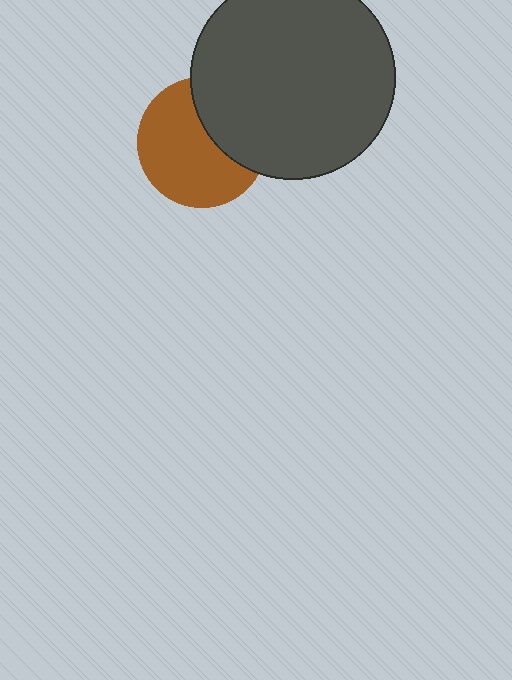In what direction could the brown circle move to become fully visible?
The brown circle could move left. That would shift it out from behind the dark gray circle entirely.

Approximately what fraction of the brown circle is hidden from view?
Roughly 35% of the brown circle is hidden behind the dark gray circle.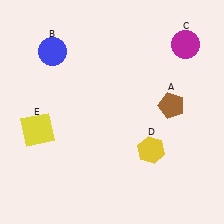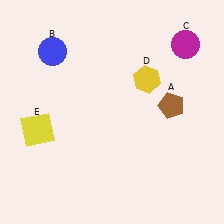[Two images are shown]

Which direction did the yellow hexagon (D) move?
The yellow hexagon (D) moved up.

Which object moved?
The yellow hexagon (D) moved up.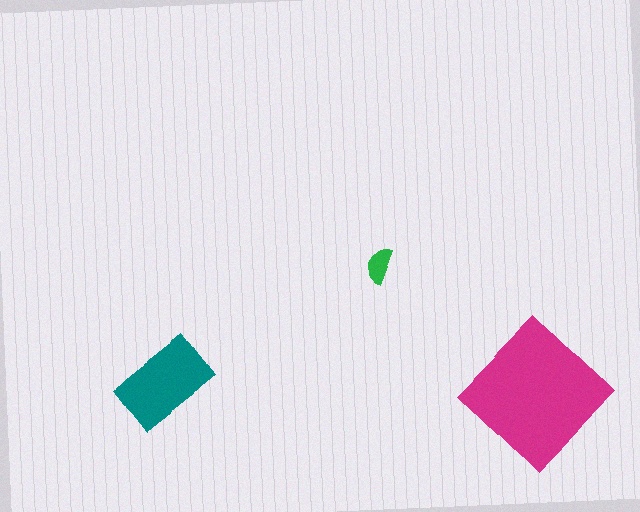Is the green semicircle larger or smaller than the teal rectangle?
Smaller.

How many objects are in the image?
There are 3 objects in the image.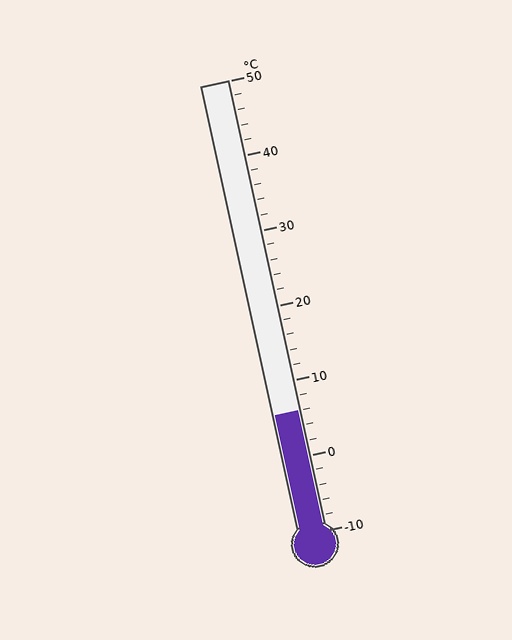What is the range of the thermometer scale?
The thermometer scale ranges from -10°C to 50°C.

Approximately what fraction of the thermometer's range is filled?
The thermometer is filled to approximately 25% of its range.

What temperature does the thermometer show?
The thermometer shows approximately 6°C.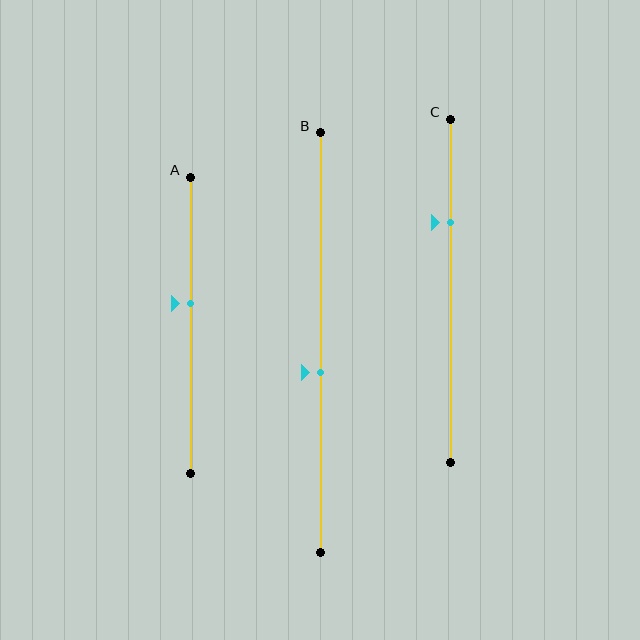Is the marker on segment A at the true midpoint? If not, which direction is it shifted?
No, the marker on segment A is shifted upward by about 8% of the segment length.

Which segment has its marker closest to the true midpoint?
Segment B has its marker closest to the true midpoint.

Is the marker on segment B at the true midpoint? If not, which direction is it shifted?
No, the marker on segment B is shifted downward by about 7% of the segment length.